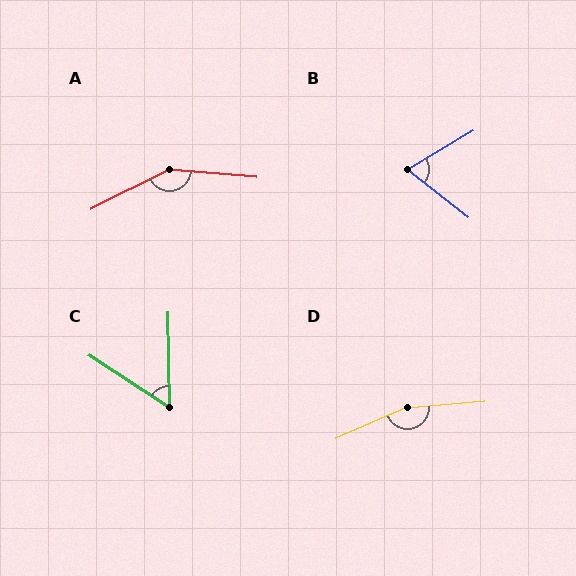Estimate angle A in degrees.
Approximately 148 degrees.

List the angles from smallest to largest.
C (56°), B (69°), A (148°), D (161°).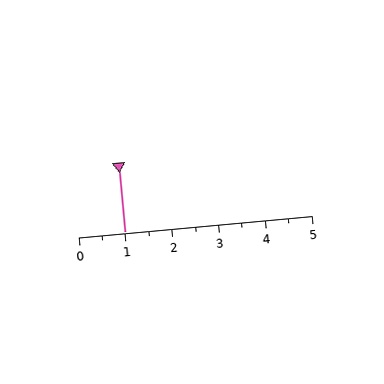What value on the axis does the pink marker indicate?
The marker indicates approximately 1.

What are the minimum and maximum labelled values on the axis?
The axis runs from 0 to 5.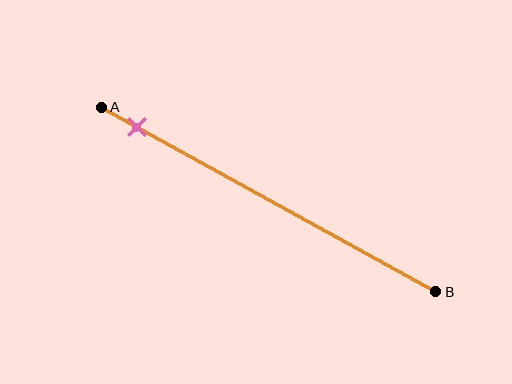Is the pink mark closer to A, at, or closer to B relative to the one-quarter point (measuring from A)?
The pink mark is closer to point A than the one-quarter point of segment AB.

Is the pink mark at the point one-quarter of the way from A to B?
No, the mark is at about 10% from A, not at the 25% one-quarter point.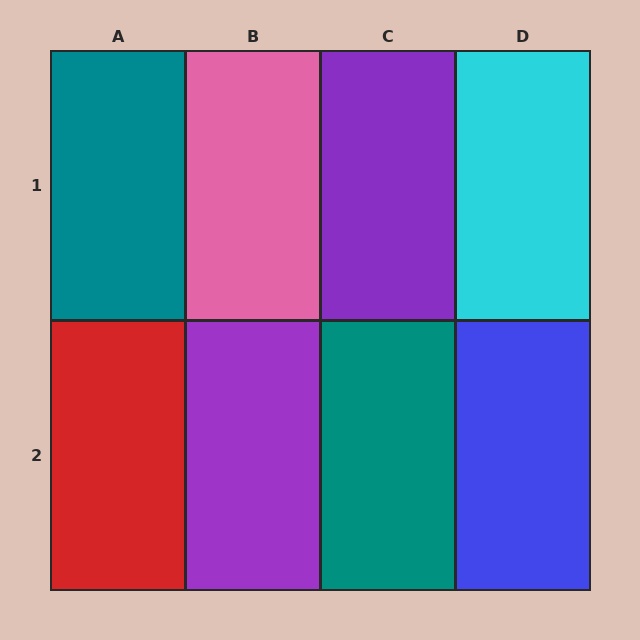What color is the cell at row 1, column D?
Cyan.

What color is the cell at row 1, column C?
Purple.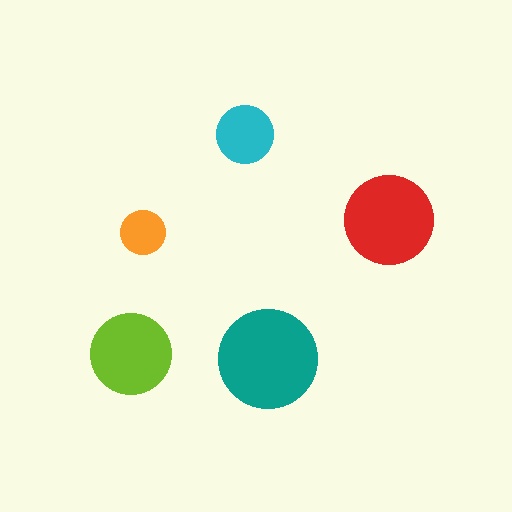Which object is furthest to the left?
The lime circle is leftmost.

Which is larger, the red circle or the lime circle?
The red one.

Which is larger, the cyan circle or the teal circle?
The teal one.